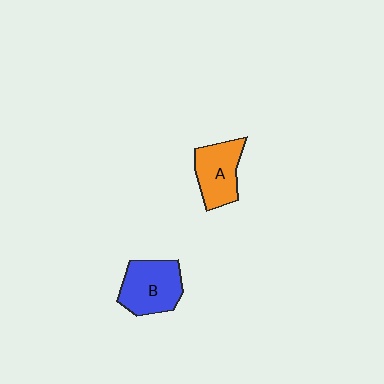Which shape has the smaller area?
Shape A (orange).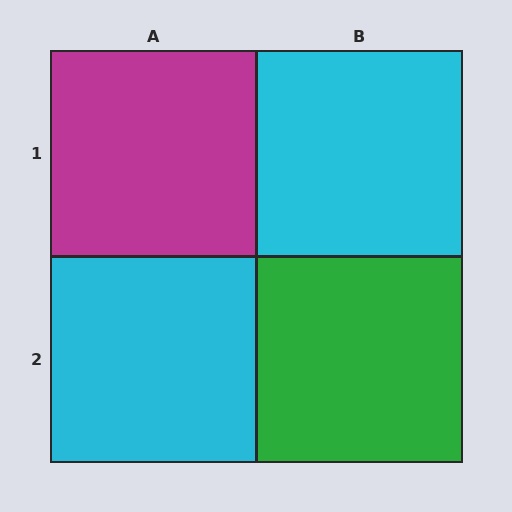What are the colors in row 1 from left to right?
Magenta, cyan.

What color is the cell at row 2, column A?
Cyan.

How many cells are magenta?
1 cell is magenta.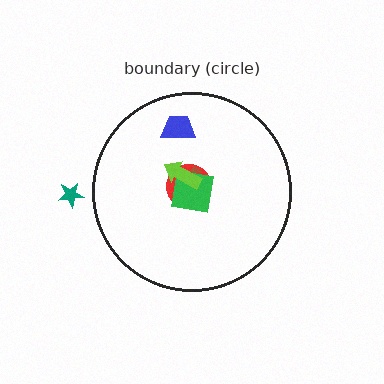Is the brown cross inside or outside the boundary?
Inside.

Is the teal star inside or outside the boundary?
Outside.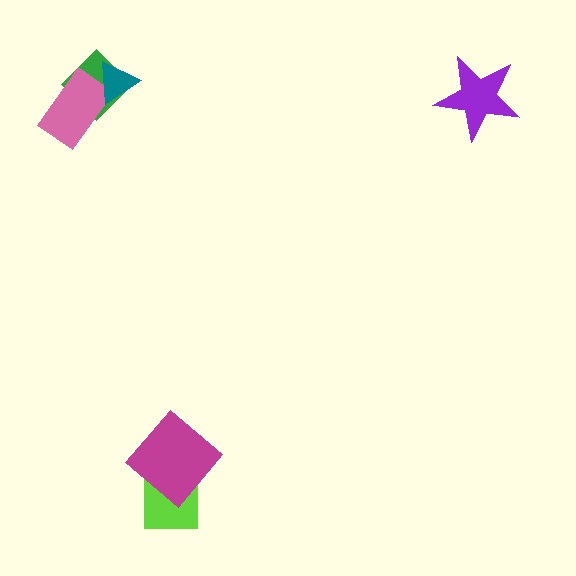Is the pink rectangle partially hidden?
Yes, it is partially covered by another shape.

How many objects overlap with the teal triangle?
2 objects overlap with the teal triangle.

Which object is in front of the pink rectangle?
The teal triangle is in front of the pink rectangle.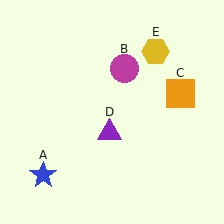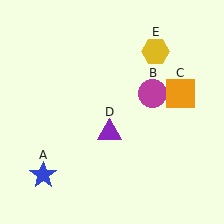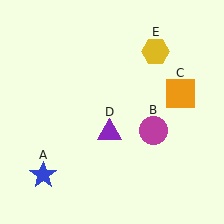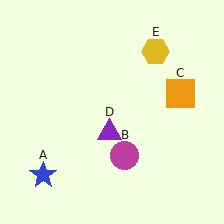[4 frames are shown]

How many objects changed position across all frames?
1 object changed position: magenta circle (object B).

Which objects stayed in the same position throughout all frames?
Blue star (object A) and orange square (object C) and purple triangle (object D) and yellow hexagon (object E) remained stationary.